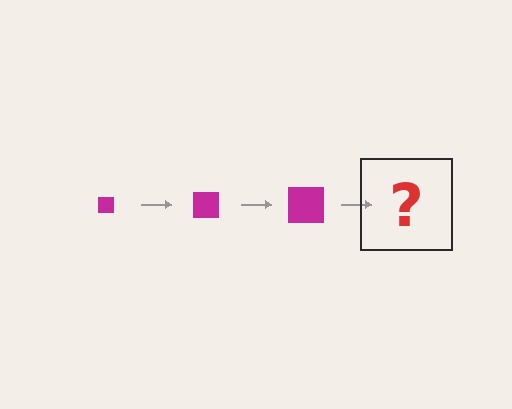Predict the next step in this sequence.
The next step is a magenta square, larger than the previous one.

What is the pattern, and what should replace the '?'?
The pattern is that the square gets progressively larger each step. The '?' should be a magenta square, larger than the previous one.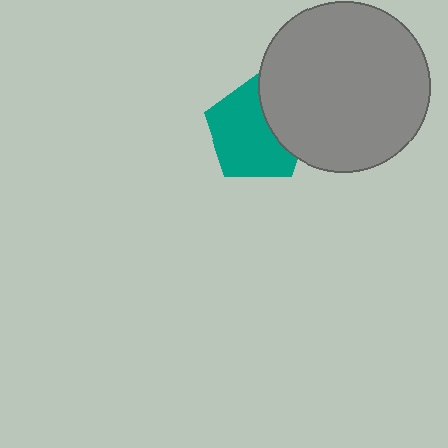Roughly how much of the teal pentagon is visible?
Most of it is visible (roughly 68%).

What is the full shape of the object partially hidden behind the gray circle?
The partially hidden object is a teal pentagon.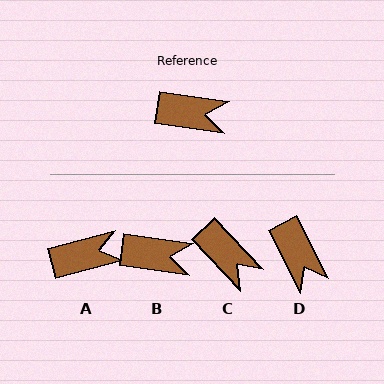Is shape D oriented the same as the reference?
No, it is off by about 55 degrees.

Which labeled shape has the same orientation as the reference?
B.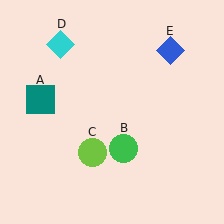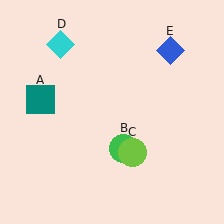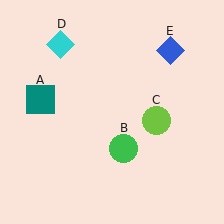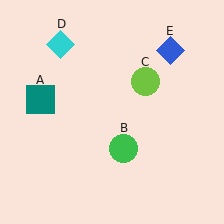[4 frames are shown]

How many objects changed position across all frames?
1 object changed position: lime circle (object C).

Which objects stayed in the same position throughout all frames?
Teal square (object A) and green circle (object B) and cyan diamond (object D) and blue diamond (object E) remained stationary.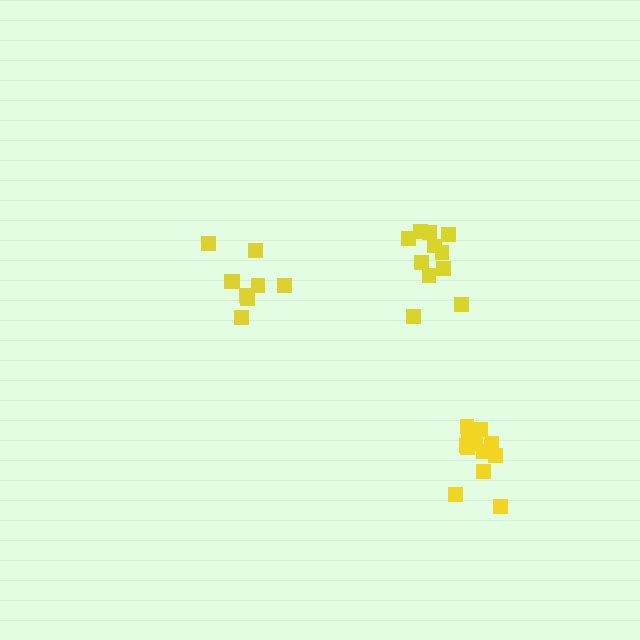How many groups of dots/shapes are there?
There are 3 groups.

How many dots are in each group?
Group 1: 12 dots, Group 2: 9 dots, Group 3: 11 dots (32 total).